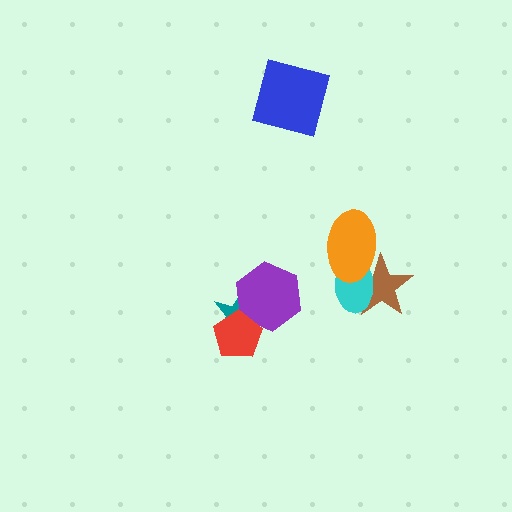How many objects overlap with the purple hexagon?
2 objects overlap with the purple hexagon.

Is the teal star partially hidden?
Yes, it is partially covered by another shape.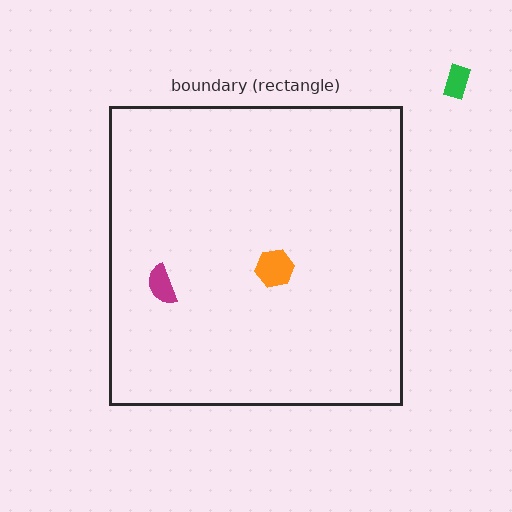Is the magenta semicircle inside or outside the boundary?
Inside.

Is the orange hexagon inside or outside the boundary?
Inside.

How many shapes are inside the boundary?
2 inside, 1 outside.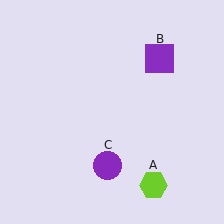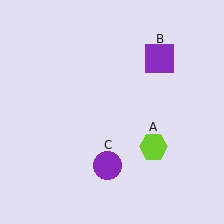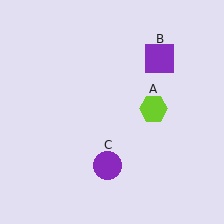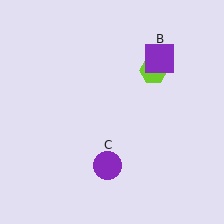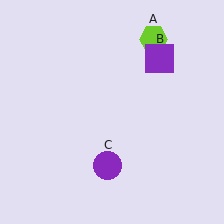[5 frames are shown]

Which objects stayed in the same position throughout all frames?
Purple square (object B) and purple circle (object C) remained stationary.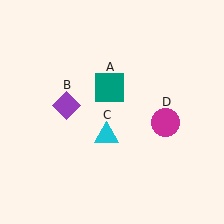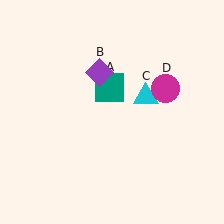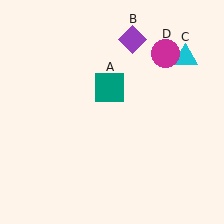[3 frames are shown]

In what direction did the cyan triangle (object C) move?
The cyan triangle (object C) moved up and to the right.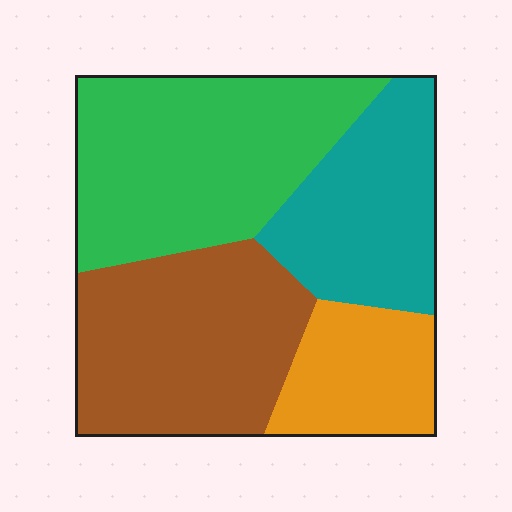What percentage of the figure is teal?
Teal covers around 20% of the figure.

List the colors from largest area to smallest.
From largest to smallest: green, brown, teal, orange.